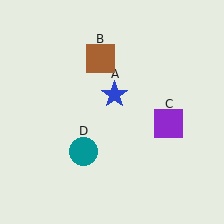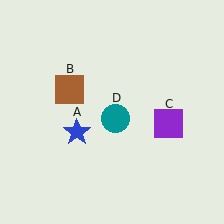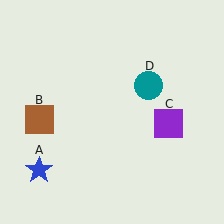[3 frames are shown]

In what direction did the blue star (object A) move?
The blue star (object A) moved down and to the left.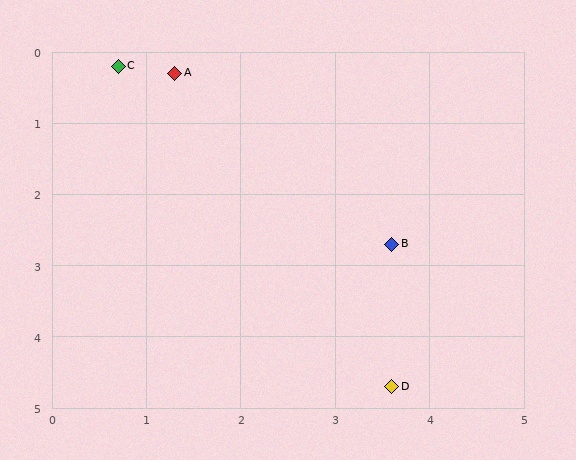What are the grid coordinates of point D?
Point D is at approximately (3.6, 4.7).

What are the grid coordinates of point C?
Point C is at approximately (0.7, 0.2).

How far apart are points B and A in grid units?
Points B and A are about 3.3 grid units apart.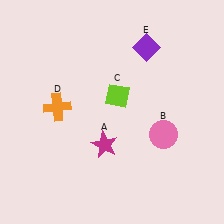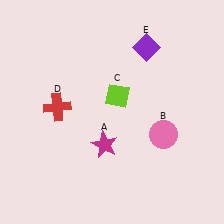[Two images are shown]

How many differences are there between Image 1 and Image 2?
There is 1 difference between the two images.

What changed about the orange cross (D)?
In Image 1, D is orange. In Image 2, it changed to red.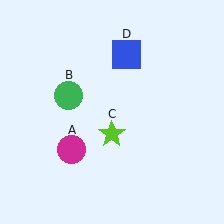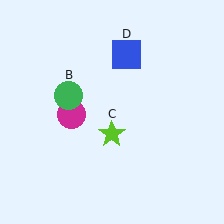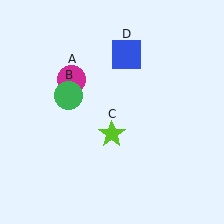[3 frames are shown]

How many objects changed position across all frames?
1 object changed position: magenta circle (object A).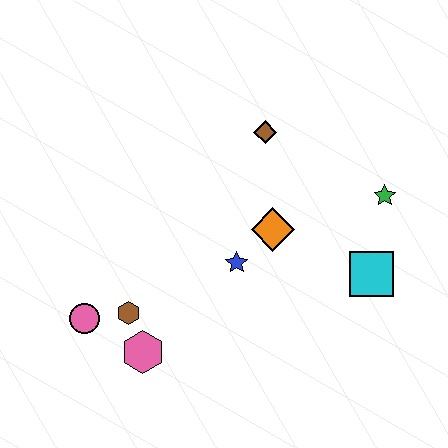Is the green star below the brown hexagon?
No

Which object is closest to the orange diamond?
The blue star is closest to the orange diamond.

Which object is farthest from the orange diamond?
The pink circle is farthest from the orange diamond.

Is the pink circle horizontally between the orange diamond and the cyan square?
No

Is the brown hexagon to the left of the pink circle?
No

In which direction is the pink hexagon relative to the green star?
The pink hexagon is to the left of the green star.